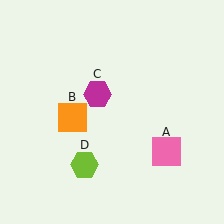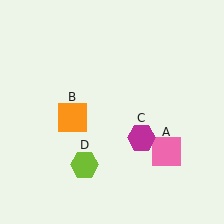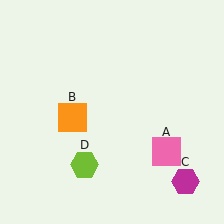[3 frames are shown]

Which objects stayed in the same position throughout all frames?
Pink square (object A) and orange square (object B) and lime hexagon (object D) remained stationary.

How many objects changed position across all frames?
1 object changed position: magenta hexagon (object C).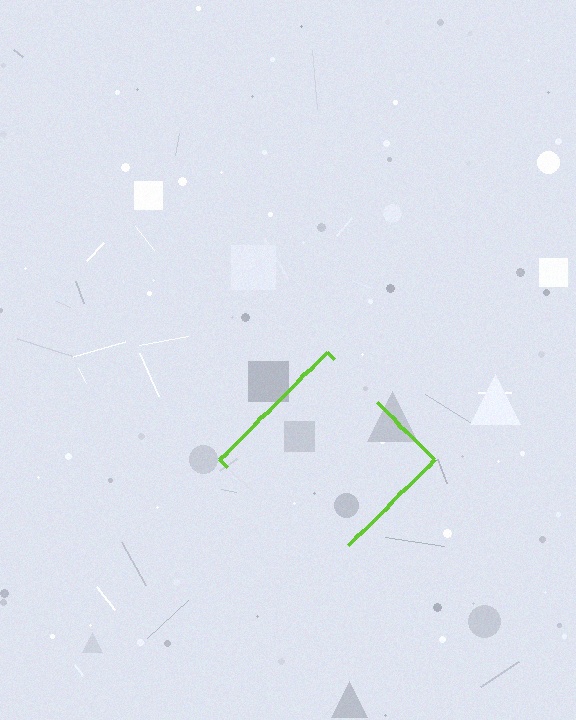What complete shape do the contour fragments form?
The contour fragments form a diamond.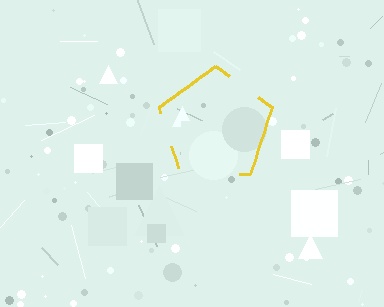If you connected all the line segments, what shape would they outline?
They would outline a pentagon.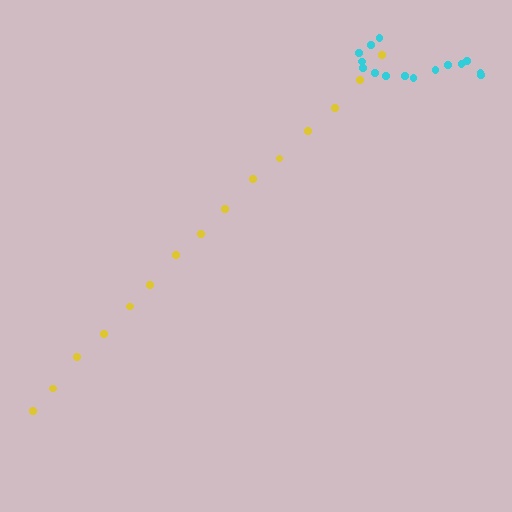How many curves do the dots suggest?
There are 2 distinct paths.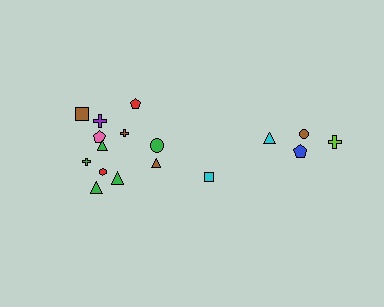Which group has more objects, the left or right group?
The left group.